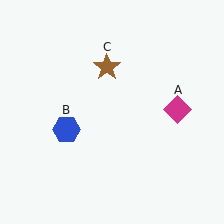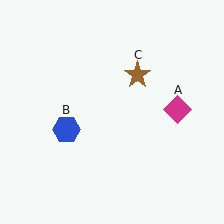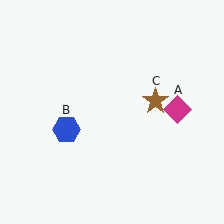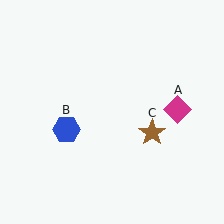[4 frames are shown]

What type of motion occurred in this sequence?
The brown star (object C) rotated clockwise around the center of the scene.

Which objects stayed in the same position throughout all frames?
Magenta diamond (object A) and blue hexagon (object B) remained stationary.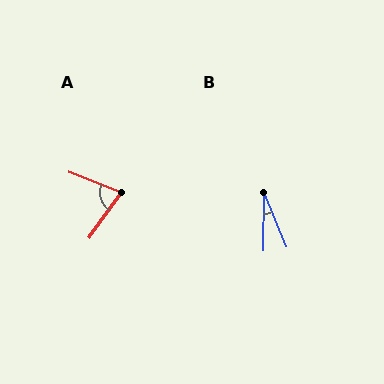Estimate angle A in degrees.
Approximately 76 degrees.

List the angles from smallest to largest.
B (23°), A (76°).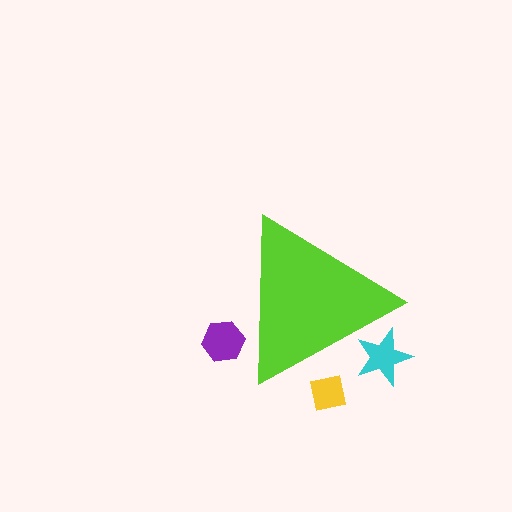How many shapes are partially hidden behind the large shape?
3 shapes are partially hidden.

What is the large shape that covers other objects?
A lime triangle.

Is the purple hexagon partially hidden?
Yes, the purple hexagon is partially hidden behind the lime triangle.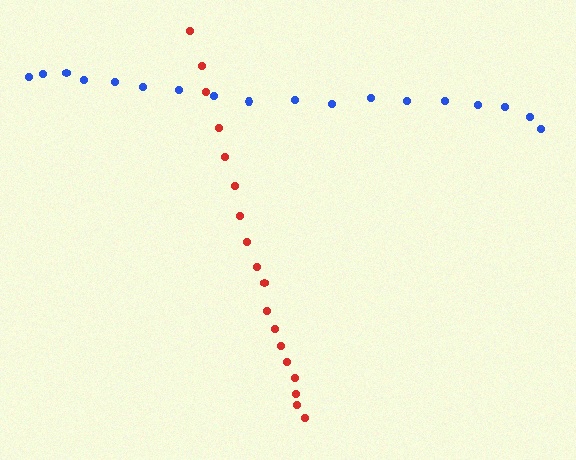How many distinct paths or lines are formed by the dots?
There are 2 distinct paths.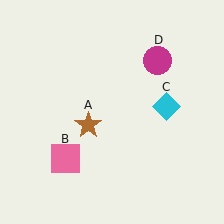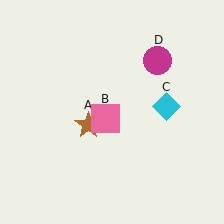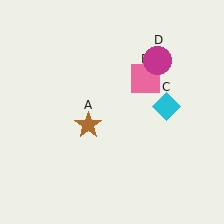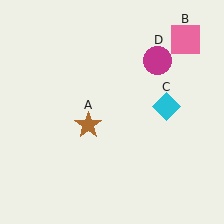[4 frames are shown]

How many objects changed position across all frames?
1 object changed position: pink square (object B).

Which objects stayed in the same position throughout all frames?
Brown star (object A) and cyan diamond (object C) and magenta circle (object D) remained stationary.